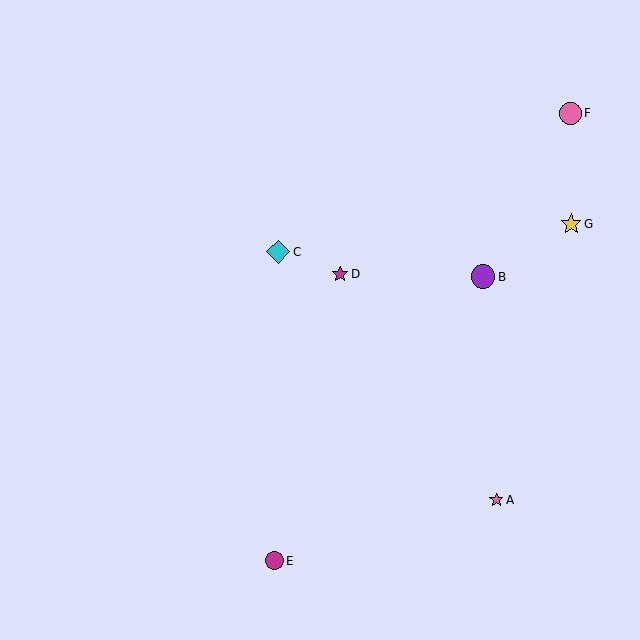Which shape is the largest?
The purple circle (labeled B) is the largest.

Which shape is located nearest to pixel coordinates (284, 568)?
The magenta circle (labeled E) at (274, 561) is nearest to that location.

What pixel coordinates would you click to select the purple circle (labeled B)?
Click at (483, 277) to select the purple circle B.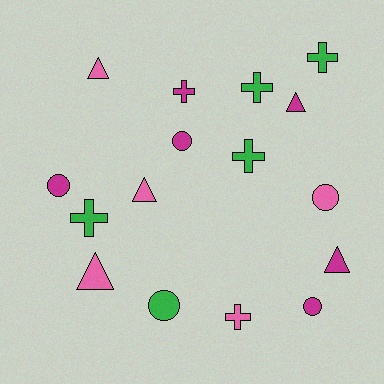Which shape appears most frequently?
Cross, with 6 objects.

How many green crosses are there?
There are 4 green crosses.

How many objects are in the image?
There are 16 objects.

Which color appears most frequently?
Magenta, with 6 objects.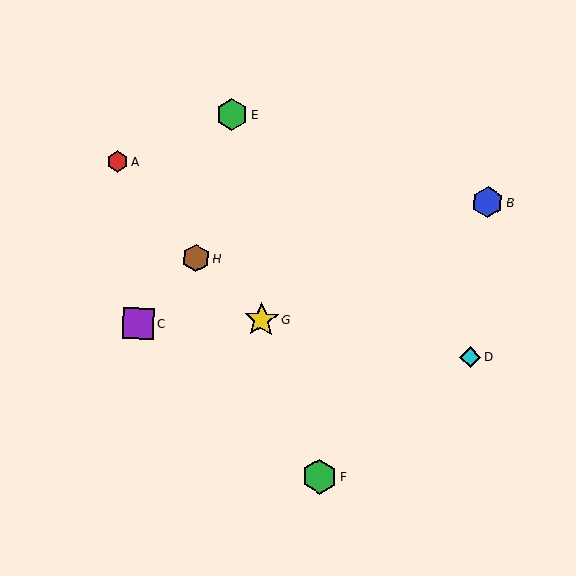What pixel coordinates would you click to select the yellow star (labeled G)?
Click at (261, 320) to select the yellow star G.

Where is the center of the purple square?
The center of the purple square is at (138, 323).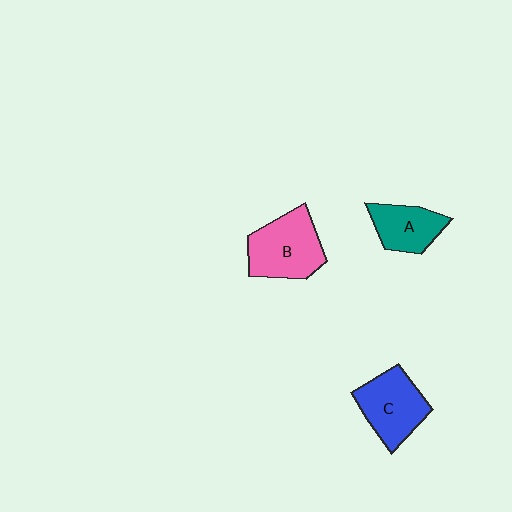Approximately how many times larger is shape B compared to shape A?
Approximately 1.5 times.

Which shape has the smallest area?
Shape A (teal).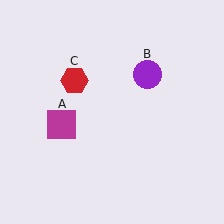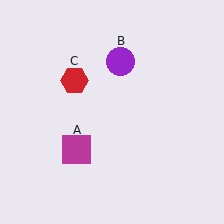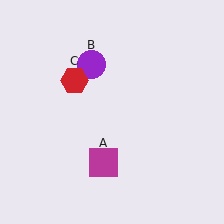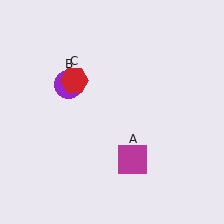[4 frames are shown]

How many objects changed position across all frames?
2 objects changed position: magenta square (object A), purple circle (object B).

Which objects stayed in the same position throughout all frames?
Red hexagon (object C) remained stationary.